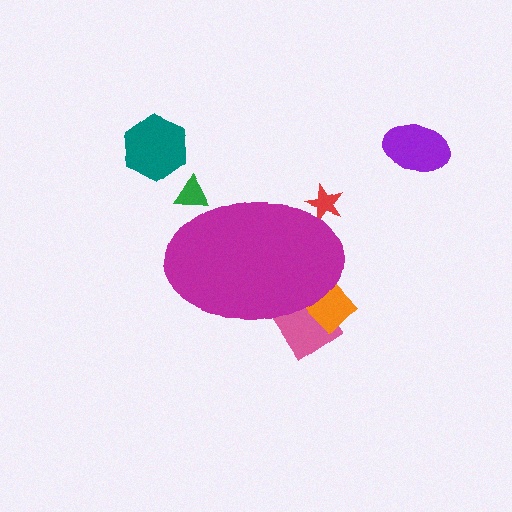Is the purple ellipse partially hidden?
No, the purple ellipse is fully visible.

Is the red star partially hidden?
Yes, the red star is partially hidden behind the magenta ellipse.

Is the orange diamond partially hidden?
Yes, the orange diamond is partially hidden behind the magenta ellipse.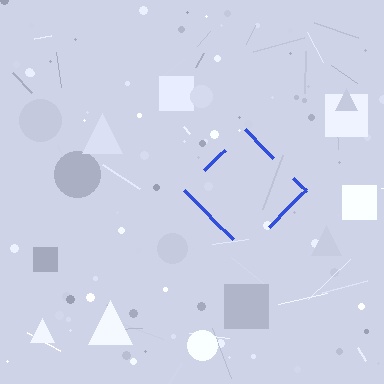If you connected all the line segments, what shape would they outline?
They would outline a diamond.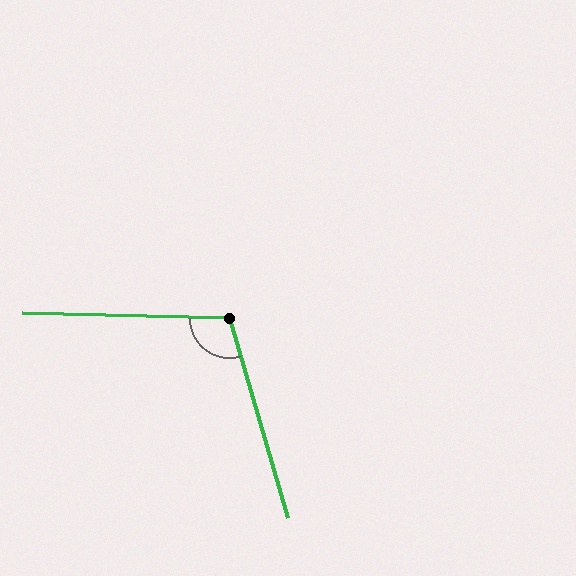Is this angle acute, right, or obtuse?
It is obtuse.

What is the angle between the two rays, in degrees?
Approximately 107 degrees.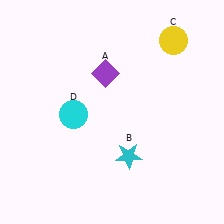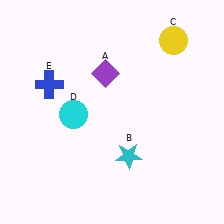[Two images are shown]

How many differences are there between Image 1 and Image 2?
There is 1 difference between the two images.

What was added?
A blue cross (E) was added in Image 2.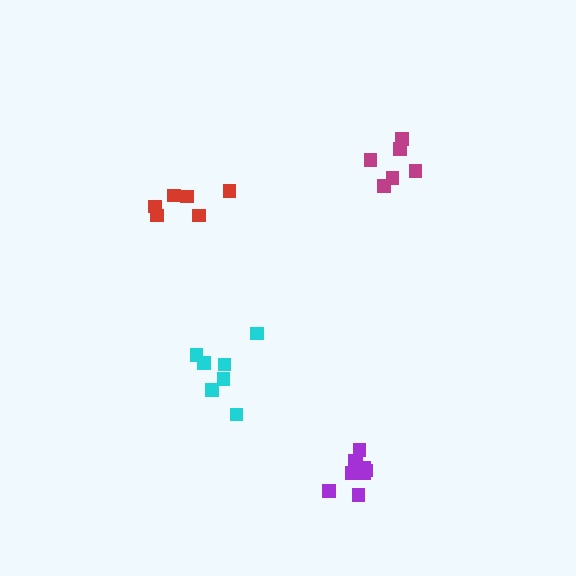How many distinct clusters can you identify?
There are 4 distinct clusters.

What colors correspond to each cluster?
The clusters are colored: purple, red, cyan, magenta.